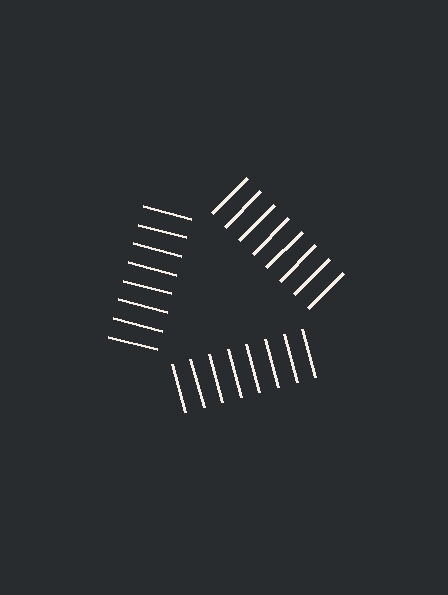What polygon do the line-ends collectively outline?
An illusory triangle — the line segments terminate on its edges but no continuous stroke is drawn.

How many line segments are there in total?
24 — 8 along each of the 3 edges.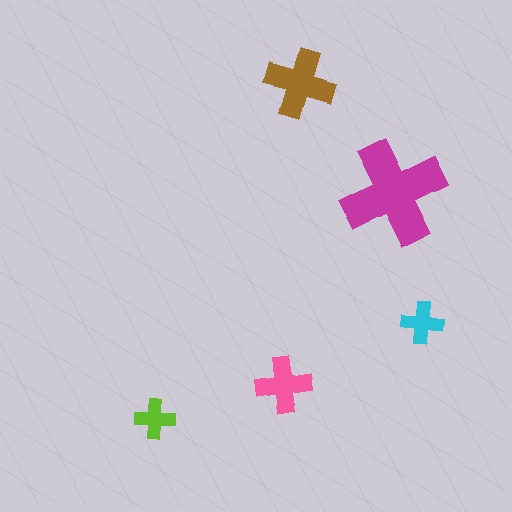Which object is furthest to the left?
The lime cross is leftmost.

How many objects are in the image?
There are 5 objects in the image.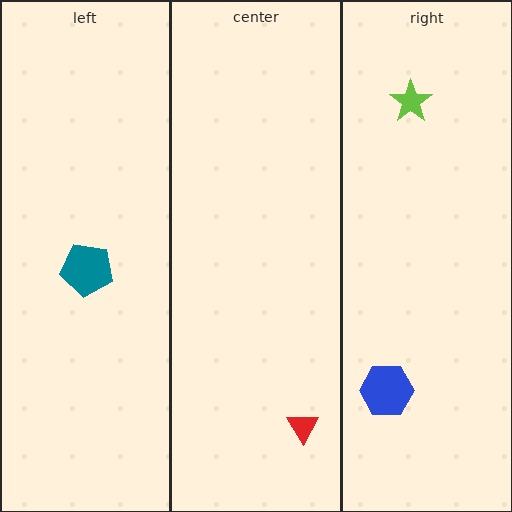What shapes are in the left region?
The teal pentagon.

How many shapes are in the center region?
1.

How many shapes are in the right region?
2.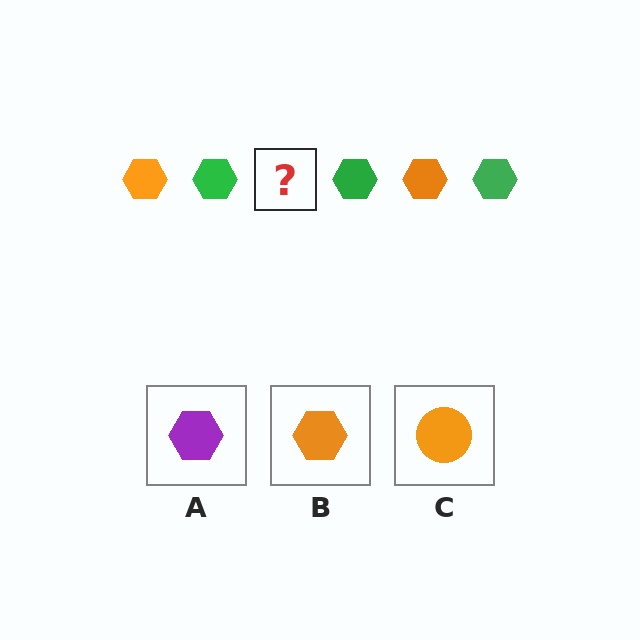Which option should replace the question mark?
Option B.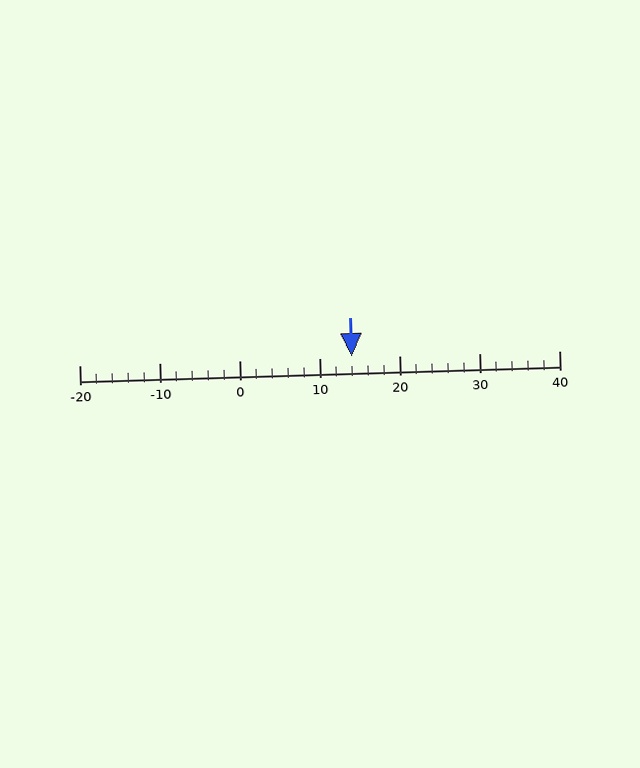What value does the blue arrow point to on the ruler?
The blue arrow points to approximately 14.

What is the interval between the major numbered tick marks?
The major tick marks are spaced 10 units apart.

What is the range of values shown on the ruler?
The ruler shows values from -20 to 40.